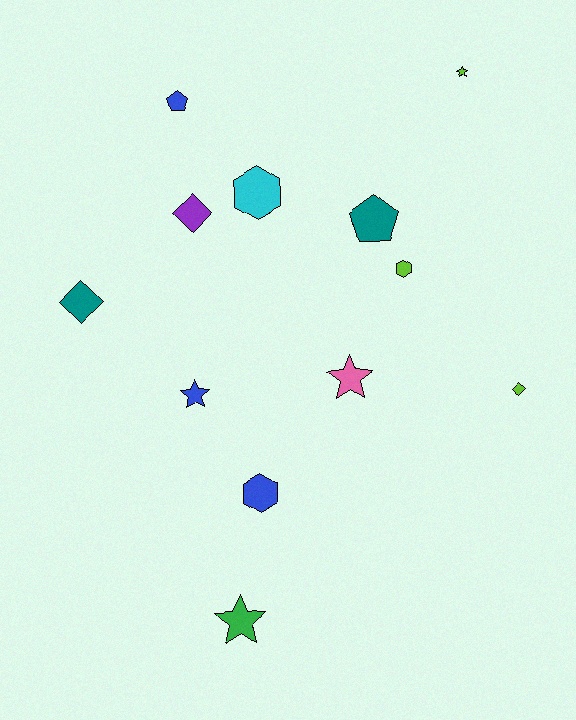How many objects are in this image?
There are 12 objects.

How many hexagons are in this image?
There are 3 hexagons.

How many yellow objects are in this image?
There are no yellow objects.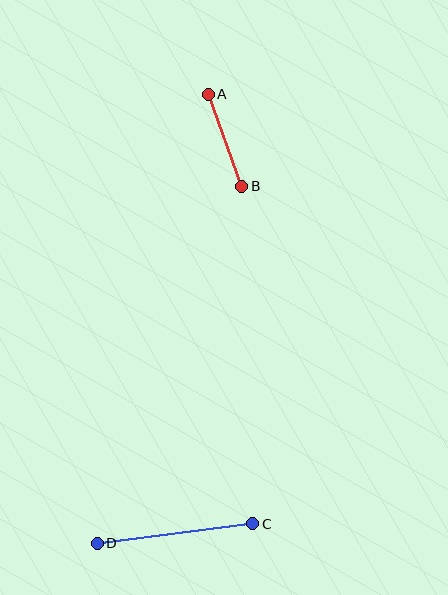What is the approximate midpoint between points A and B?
The midpoint is at approximately (225, 140) pixels.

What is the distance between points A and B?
The distance is approximately 98 pixels.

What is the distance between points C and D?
The distance is approximately 156 pixels.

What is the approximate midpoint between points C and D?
The midpoint is at approximately (175, 533) pixels.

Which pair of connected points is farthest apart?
Points C and D are farthest apart.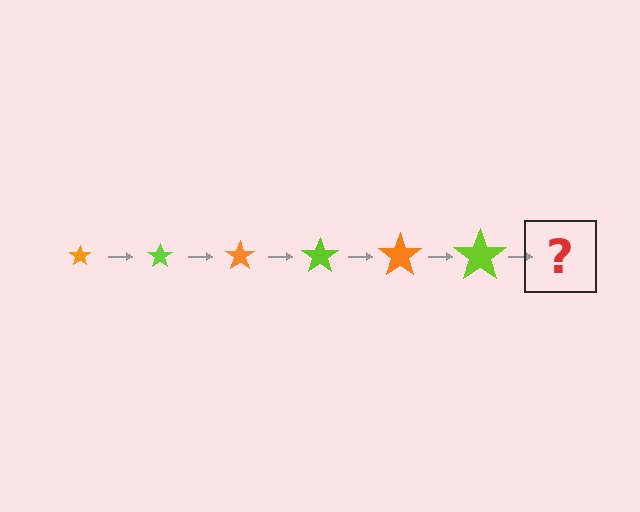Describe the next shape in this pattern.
It should be an orange star, larger than the previous one.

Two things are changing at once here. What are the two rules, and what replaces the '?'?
The two rules are that the star grows larger each step and the color cycles through orange and lime. The '?' should be an orange star, larger than the previous one.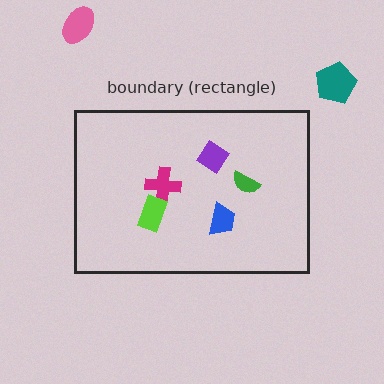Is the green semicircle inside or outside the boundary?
Inside.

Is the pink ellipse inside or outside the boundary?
Outside.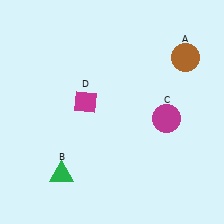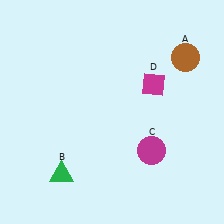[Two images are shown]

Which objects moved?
The objects that moved are: the magenta circle (C), the magenta diamond (D).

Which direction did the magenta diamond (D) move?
The magenta diamond (D) moved right.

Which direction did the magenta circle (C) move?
The magenta circle (C) moved down.